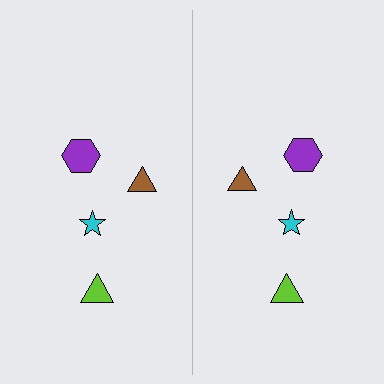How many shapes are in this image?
There are 8 shapes in this image.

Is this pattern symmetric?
Yes, this pattern has bilateral (reflection) symmetry.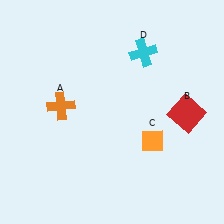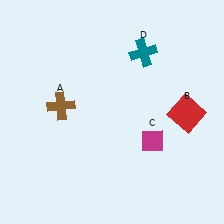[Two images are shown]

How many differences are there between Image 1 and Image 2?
There are 3 differences between the two images.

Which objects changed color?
A changed from orange to brown. C changed from orange to magenta. D changed from cyan to teal.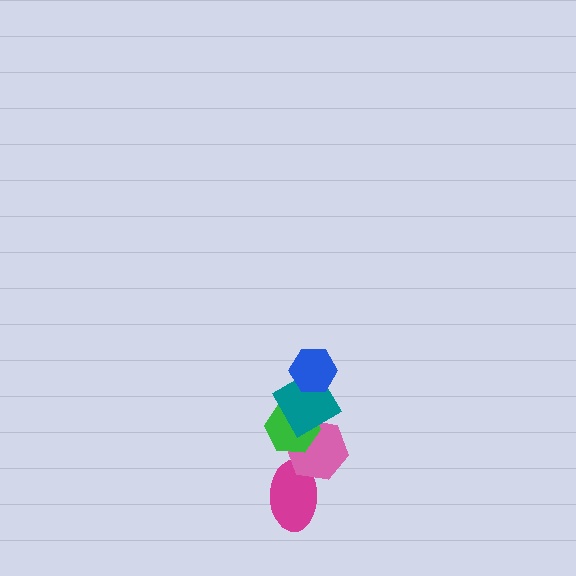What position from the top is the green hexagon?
The green hexagon is 3rd from the top.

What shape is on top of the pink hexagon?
The green hexagon is on top of the pink hexagon.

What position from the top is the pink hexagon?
The pink hexagon is 4th from the top.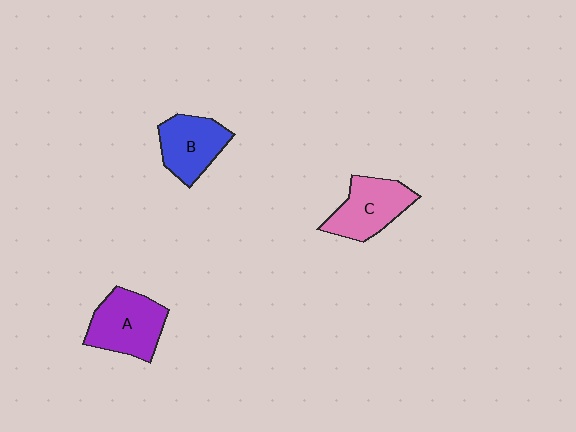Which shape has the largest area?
Shape A (purple).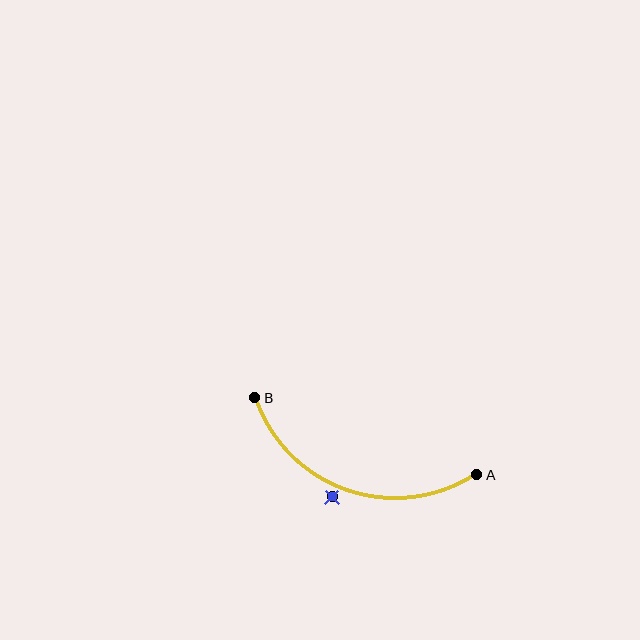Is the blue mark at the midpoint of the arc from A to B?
No — the blue mark does not lie on the arc at all. It sits slightly outside the curve.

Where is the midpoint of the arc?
The arc midpoint is the point on the curve farthest from the straight line joining A and B. It sits below that line.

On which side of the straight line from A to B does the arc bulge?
The arc bulges below the straight line connecting A and B.